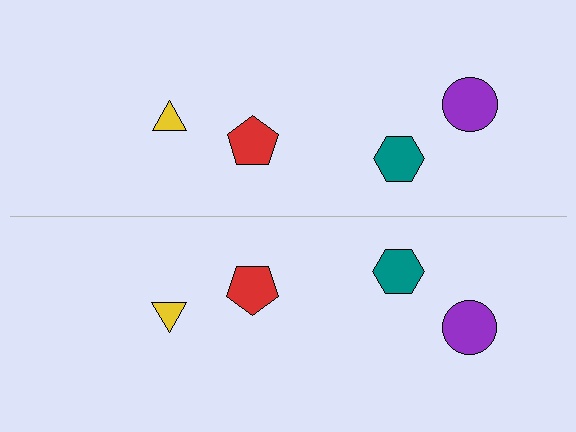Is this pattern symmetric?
Yes, this pattern has bilateral (reflection) symmetry.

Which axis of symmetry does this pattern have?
The pattern has a horizontal axis of symmetry running through the center of the image.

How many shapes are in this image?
There are 8 shapes in this image.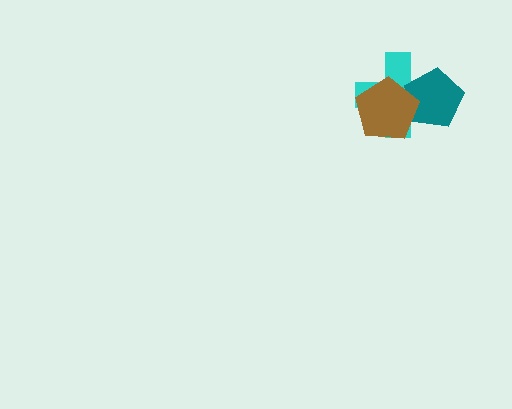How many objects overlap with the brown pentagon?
2 objects overlap with the brown pentagon.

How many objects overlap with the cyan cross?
2 objects overlap with the cyan cross.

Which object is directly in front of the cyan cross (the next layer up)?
The teal pentagon is directly in front of the cyan cross.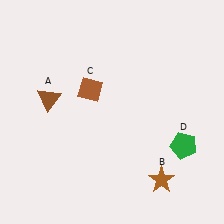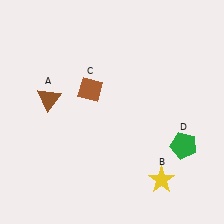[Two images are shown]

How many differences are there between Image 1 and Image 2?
There is 1 difference between the two images.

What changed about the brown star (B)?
In Image 1, B is brown. In Image 2, it changed to yellow.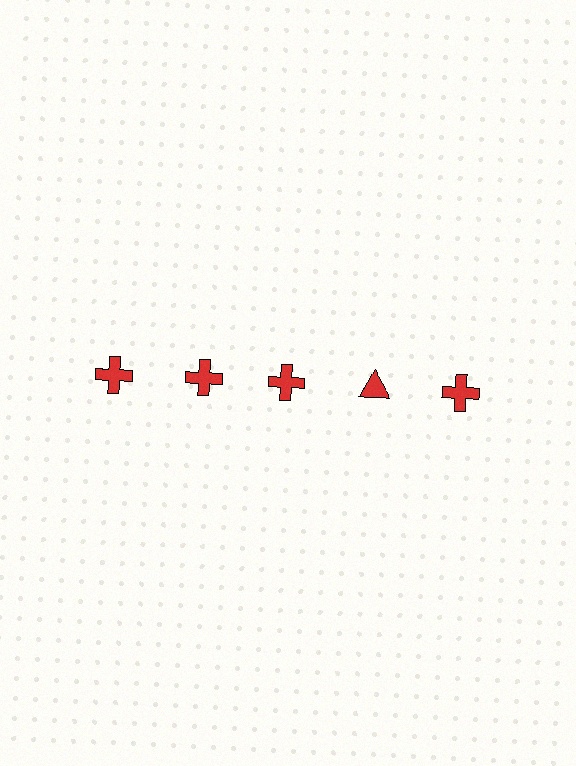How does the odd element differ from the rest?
It has a different shape: triangle instead of cross.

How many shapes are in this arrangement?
There are 5 shapes arranged in a grid pattern.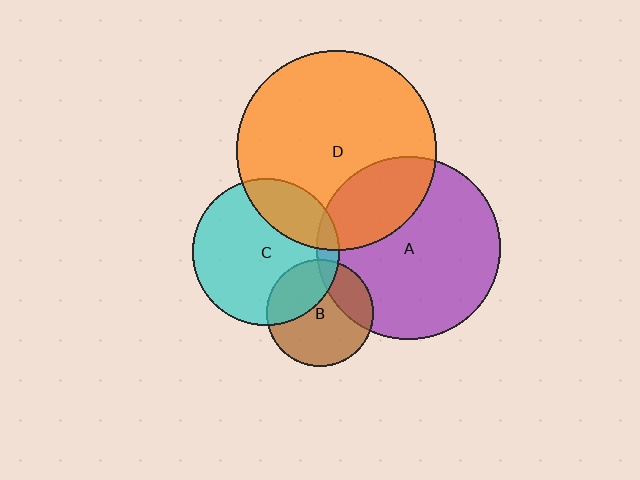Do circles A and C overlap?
Yes.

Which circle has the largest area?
Circle D (orange).